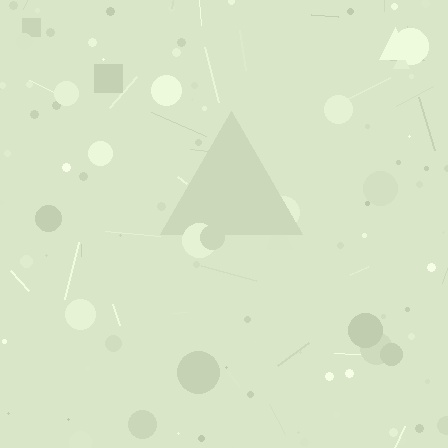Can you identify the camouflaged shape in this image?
The camouflaged shape is a triangle.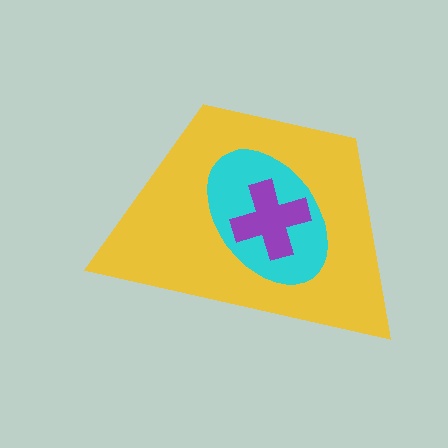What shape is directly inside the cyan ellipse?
The purple cross.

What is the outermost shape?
The yellow trapezoid.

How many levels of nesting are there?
3.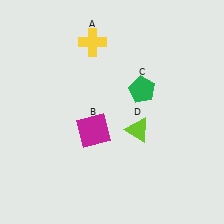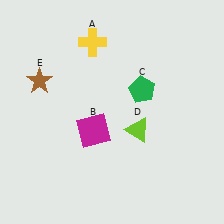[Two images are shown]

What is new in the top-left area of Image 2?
A brown star (E) was added in the top-left area of Image 2.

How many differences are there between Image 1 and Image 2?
There is 1 difference between the two images.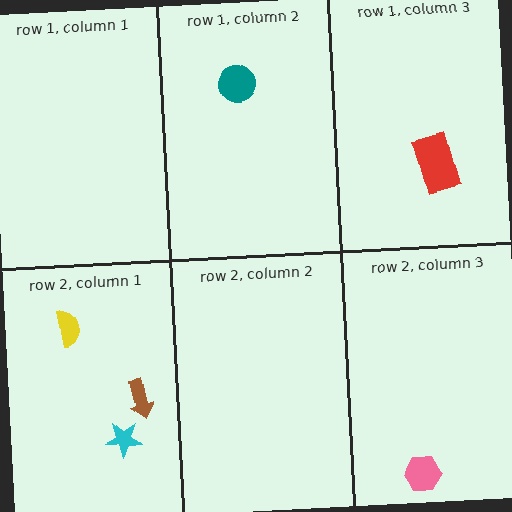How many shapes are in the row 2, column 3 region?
1.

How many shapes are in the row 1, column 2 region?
1.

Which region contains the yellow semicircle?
The row 2, column 1 region.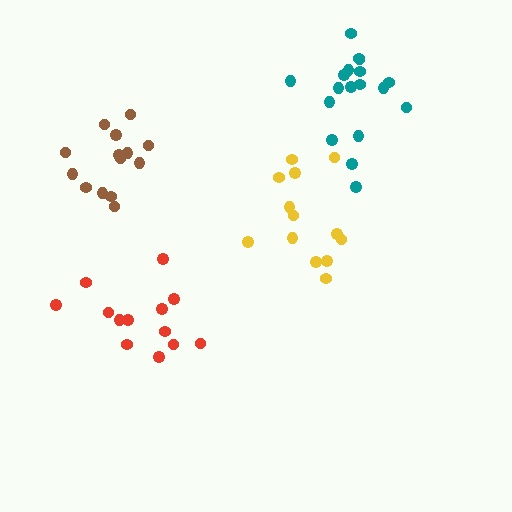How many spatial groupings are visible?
There are 4 spatial groupings.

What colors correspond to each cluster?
The clusters are colored: yellow, red, brown, teal.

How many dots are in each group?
Group 1: 13 dots, Group 2: 13 dots, Group 3: 14 dots, Group 4: 18 dots (58 total).